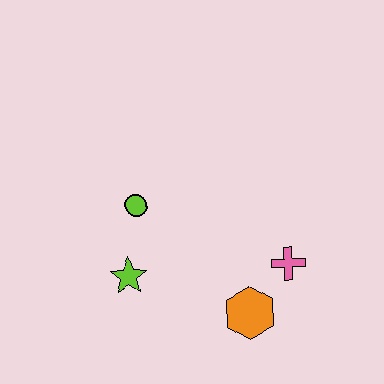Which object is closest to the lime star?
The lime circle is closest to the lime star.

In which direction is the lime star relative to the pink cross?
The lime star is to the left of the pink cross.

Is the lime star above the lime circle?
No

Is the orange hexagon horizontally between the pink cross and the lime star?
Yes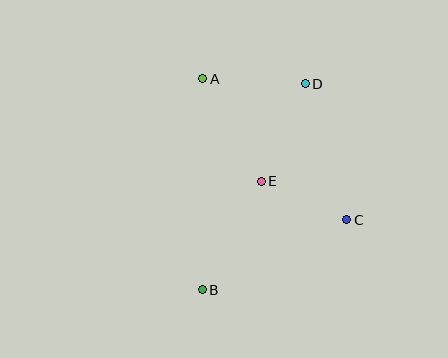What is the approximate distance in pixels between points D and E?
The distance between D and E is approximately 107 pixels.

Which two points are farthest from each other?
Points B and D are farthest from each other.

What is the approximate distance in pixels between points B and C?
The distance between B and C is approximately 161 pixels.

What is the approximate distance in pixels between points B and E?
The distance between B and E is approximately 124 pixels.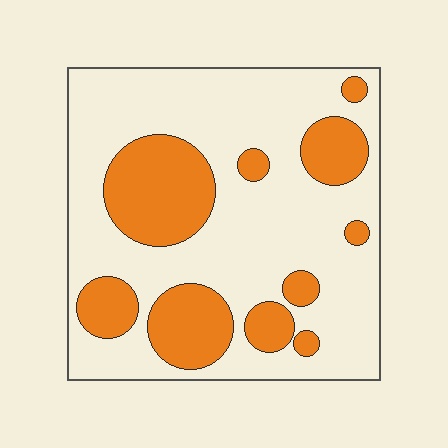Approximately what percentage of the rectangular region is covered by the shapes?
Approximately 30%.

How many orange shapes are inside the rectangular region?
10.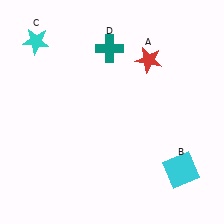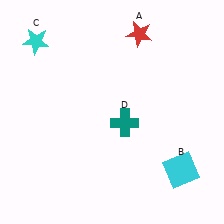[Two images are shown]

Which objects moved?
The objects that moved are: the red star (A), the teal cross (D).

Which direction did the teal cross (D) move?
The teal cross (D) moved down.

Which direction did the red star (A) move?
The red star (A) moved up.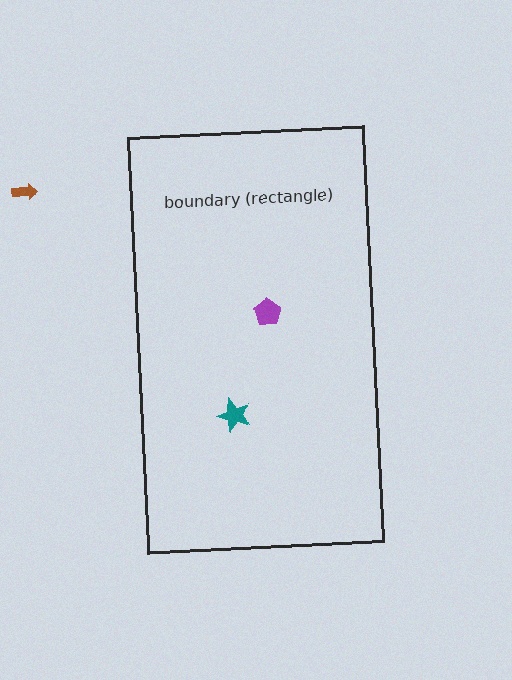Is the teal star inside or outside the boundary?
Inside.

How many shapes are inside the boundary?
2 inside, 1 outside.